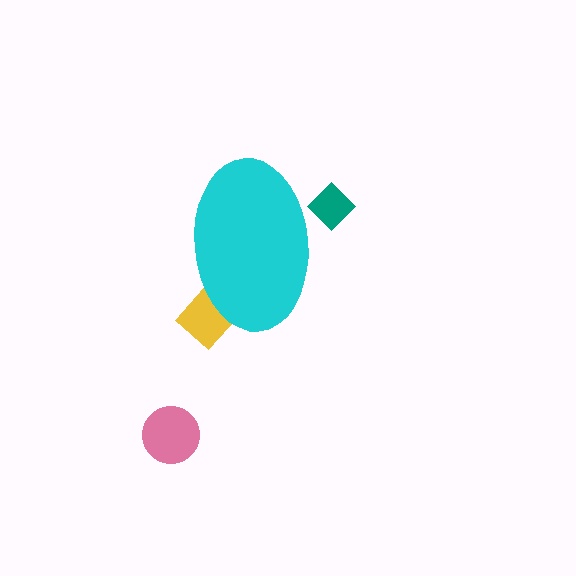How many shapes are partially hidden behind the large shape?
2 shapes are partially hidden.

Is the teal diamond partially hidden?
Yes, the teal diamond is partially hidden behind the cyan ellipse.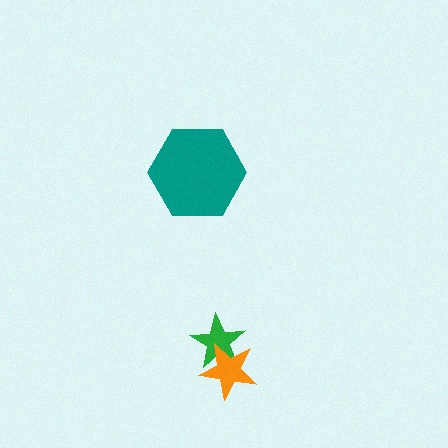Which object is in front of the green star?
The orange star is in front of the green star.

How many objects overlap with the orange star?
1 object overlaps with the orange star.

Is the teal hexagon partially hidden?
No, no other shape covers it.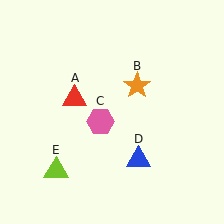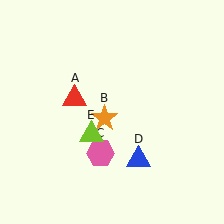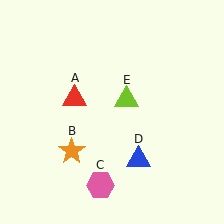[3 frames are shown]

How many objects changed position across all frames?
3 objects changed position: orange star (object B), pink hexagon (object C), lime triangle (object E).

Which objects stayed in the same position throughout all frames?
Red triangle (object A) and blue triangle (object D) remained stationary.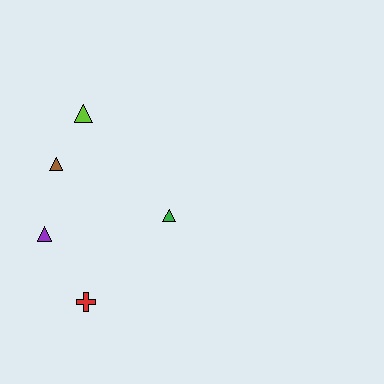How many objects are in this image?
There are 5 objects.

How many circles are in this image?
There are no circles.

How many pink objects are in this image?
There are no pink objects.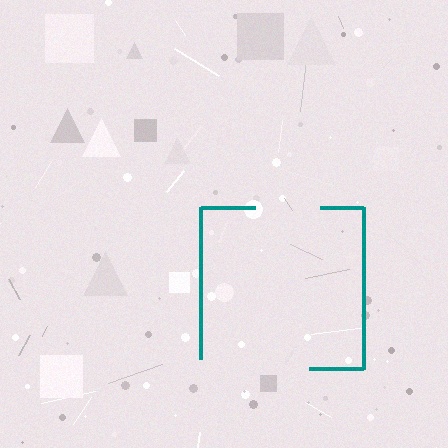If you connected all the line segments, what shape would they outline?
They would outline a square.